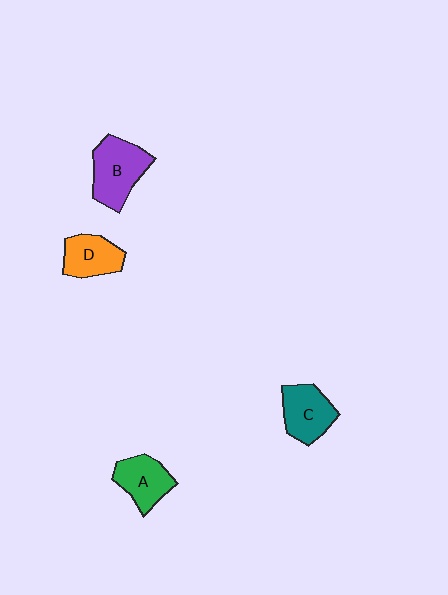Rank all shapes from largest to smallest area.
From largest to smallest: B (purple), C (teal), A (green), D (orange).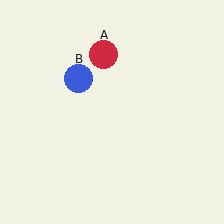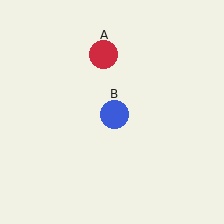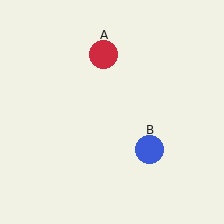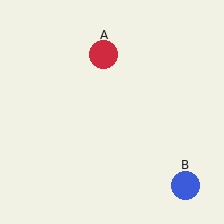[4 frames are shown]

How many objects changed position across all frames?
1 object changed position: blue circle (object B).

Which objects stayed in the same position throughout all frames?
Red circle (object A) remained stationary.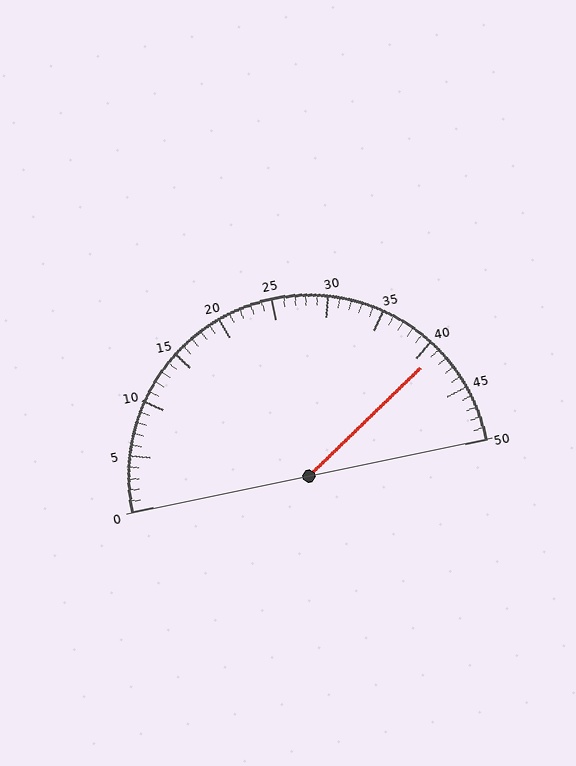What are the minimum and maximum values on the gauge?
The gauge ranges from 0 to 50.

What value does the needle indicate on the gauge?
The needle indicates approximately 41.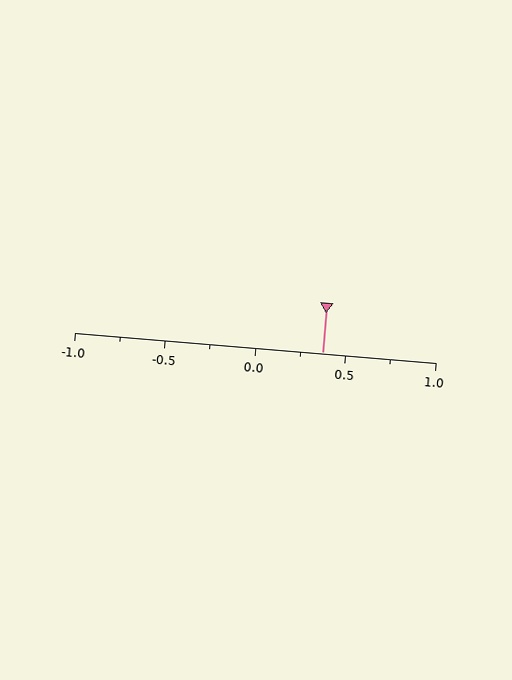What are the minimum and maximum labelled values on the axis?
The axis runs from -1.0 to 1.0.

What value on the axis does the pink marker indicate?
The marker indicates approximately 0.38.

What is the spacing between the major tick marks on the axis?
The major ticks are spaced 0.5 apart.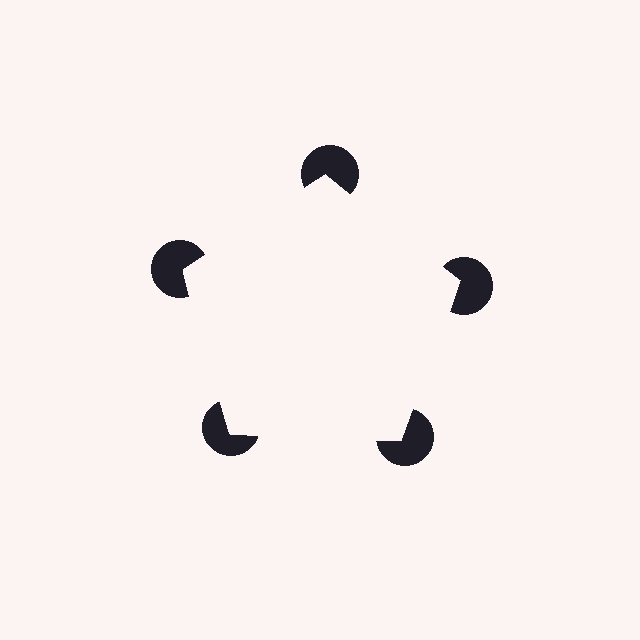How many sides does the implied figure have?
5 sides.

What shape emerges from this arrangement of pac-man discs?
An illusory pentagon — its edges are inferred from the aligned wedge cuts in the pac-man discs, not physically drawn.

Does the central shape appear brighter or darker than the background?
It typically appears slightly brighter than the background, even though no actual brightness change is drawn.